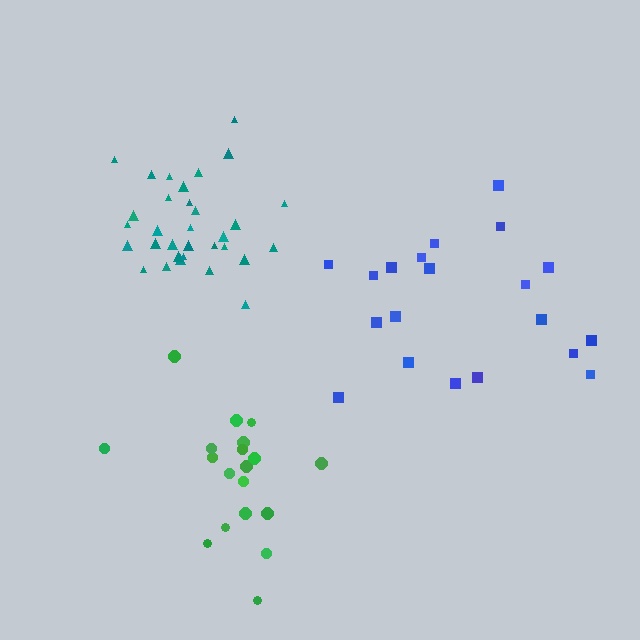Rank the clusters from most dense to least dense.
teal, blue, green.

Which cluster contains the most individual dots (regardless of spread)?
Teal (32).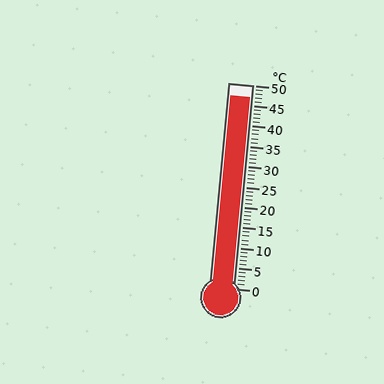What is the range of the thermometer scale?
The thermometer scale ranges from 0°C to 50°C.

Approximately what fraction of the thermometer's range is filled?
The thermometer is filled to approximately 95% of its range.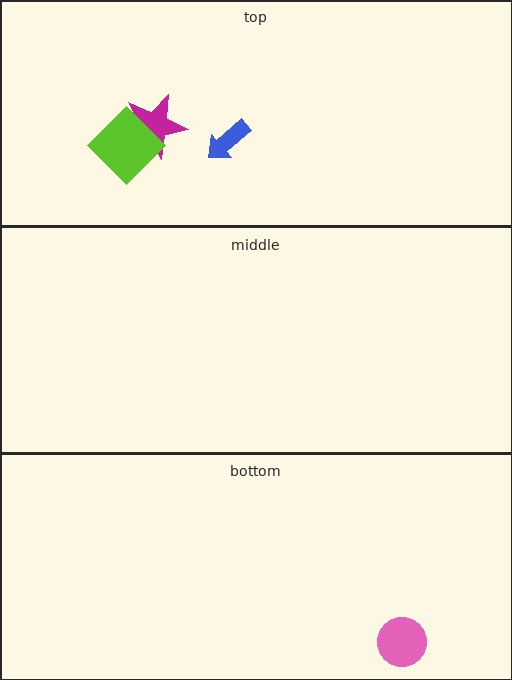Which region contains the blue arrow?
The top region.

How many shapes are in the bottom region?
1.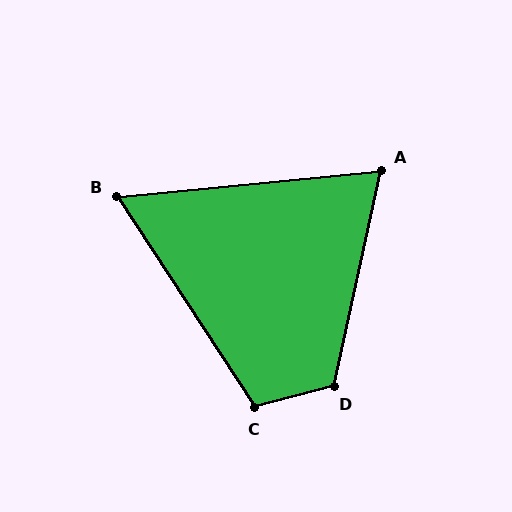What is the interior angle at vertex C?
Approximately 108 degrees (obtuse).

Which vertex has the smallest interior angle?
B, at approximately 62 degrees.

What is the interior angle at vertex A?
Approximately 72 degrees (acute).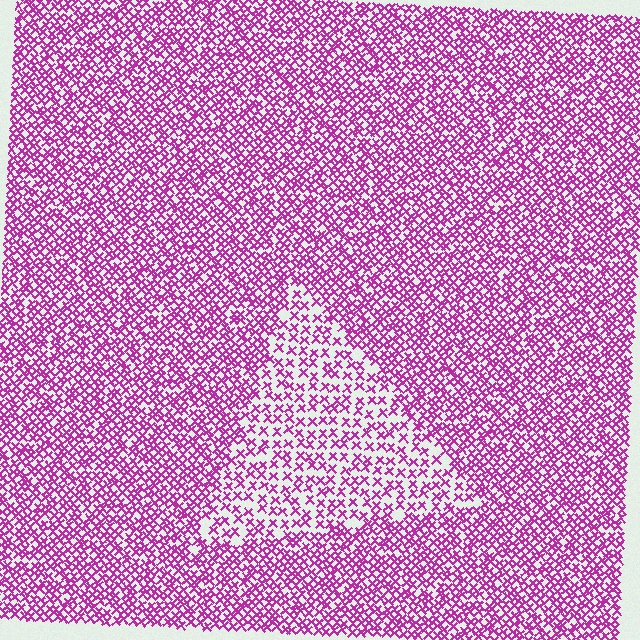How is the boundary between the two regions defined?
The boundary is defined by a change in element density (approximately 1.9x ratio). All elements are the same color, size, and shape.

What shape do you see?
I see a triangle.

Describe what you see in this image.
The image contains small magenta elements arranged at two different densities. A triangle-shaped region is visible where the elements are less densely packed than the surrounding area.